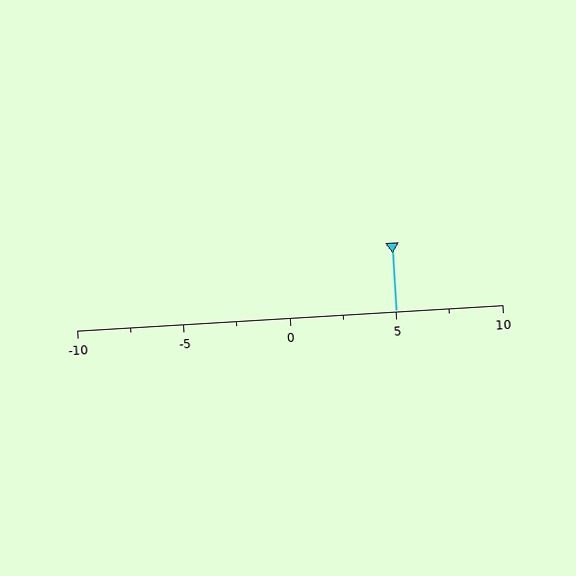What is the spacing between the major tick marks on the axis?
The major ticks are spaced 5 apart.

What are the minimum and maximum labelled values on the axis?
The axis runs from -10 to 10.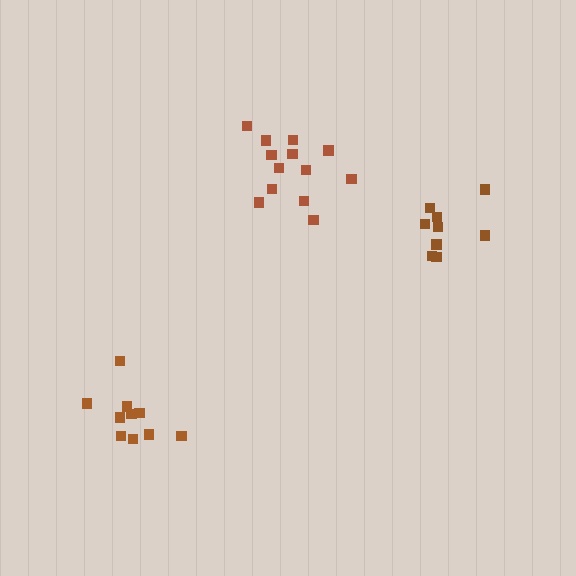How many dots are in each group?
Group 1: 13 dots, Group 2: 10 dots, Group 3: 9 dots (32 total).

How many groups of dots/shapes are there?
There are 3 groups.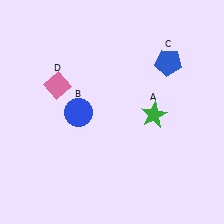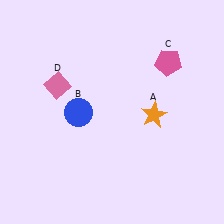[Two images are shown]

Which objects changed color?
A changed from green to orange. C changed from blue to pink.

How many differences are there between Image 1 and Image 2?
There are 2 differences between the two images.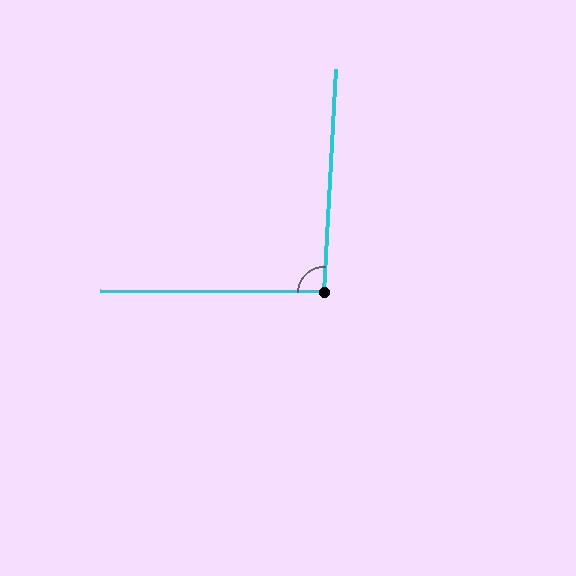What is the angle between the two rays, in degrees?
Approximately 93 degrees.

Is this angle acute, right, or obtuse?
It is approximately a right angle.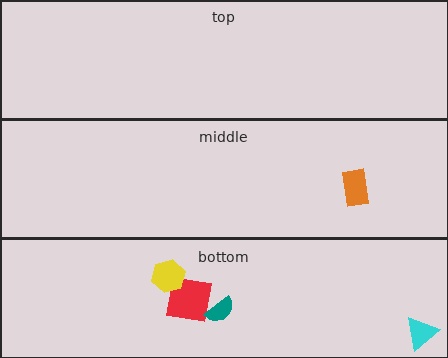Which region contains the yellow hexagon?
The bottom region.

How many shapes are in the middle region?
1.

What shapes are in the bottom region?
The red square, the teal semicircle, the yellow hexagon, the cyan triangle.